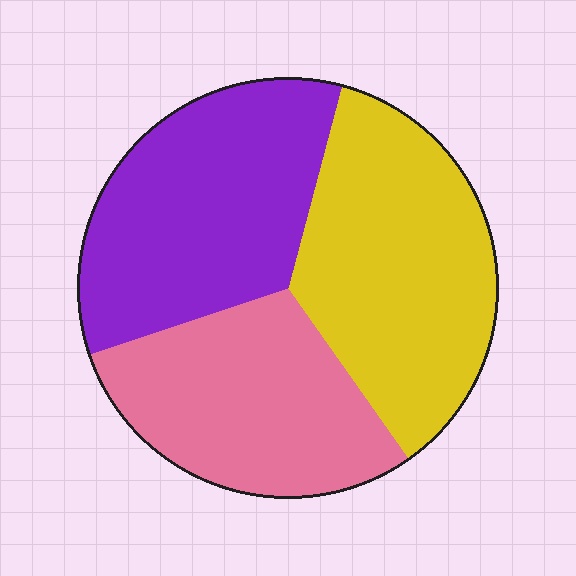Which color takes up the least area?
Pink, at roughly 30%.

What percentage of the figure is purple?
Purple covers around 35% of the figure.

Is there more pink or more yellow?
Yellow.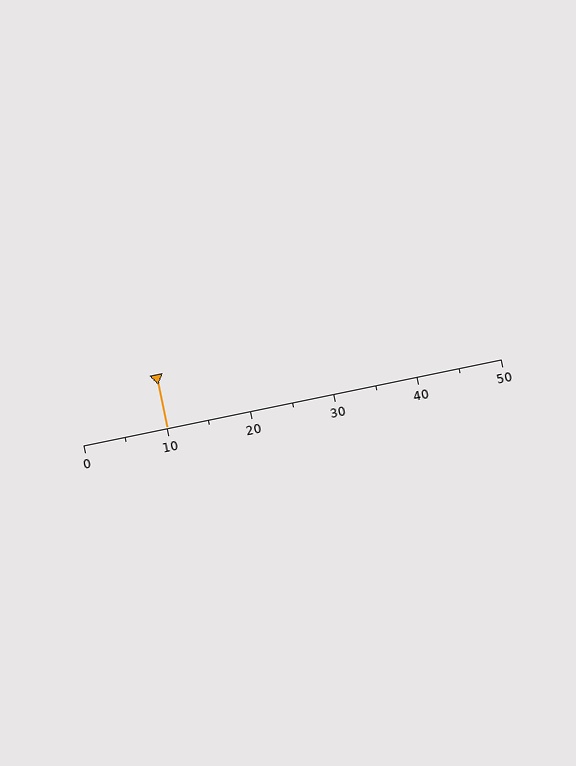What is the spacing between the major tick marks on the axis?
The major ticks are spaced 10 apart.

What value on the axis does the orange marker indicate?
The marker indicates approximately 10.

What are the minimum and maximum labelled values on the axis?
The axis runs from 0 to 50.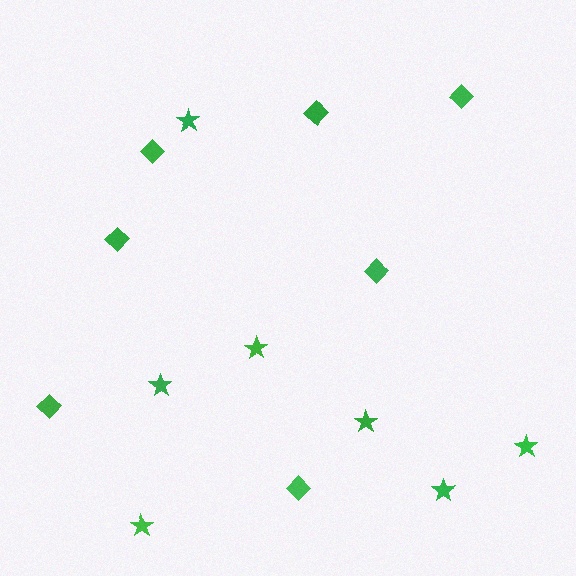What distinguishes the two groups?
There are 2 groups: one group of stars (7) and one group of diamonds (7).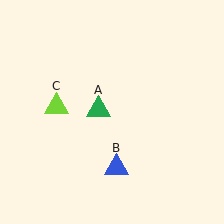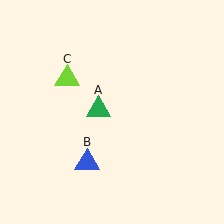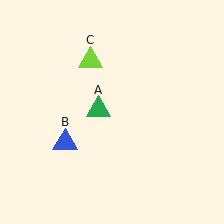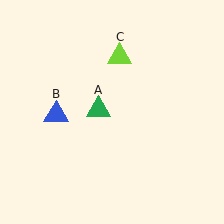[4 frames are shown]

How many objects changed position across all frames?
2 objects changed position: blue triangle (object B), lime triangle (object C).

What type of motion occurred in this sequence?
The blue triangle (object B), lime triangle (object C) rotated clockwise around the center of the scene.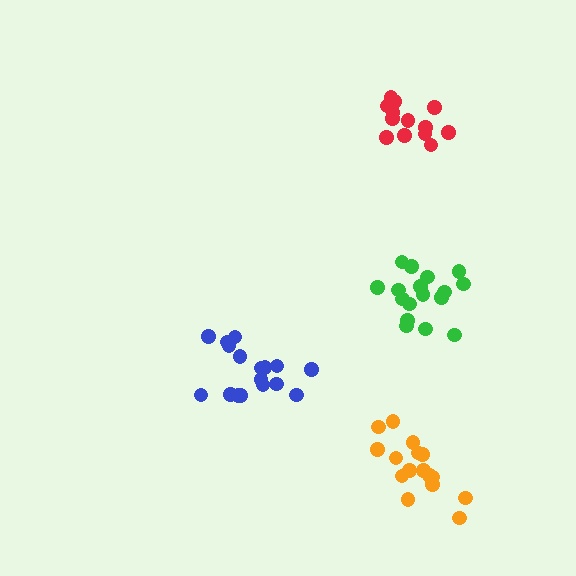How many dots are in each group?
Group 1: 17 dots, Group 2: 17 dots, Group 3: 13 dots, Group 4: 16 dots (63 total).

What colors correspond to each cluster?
The clusters are colored: green, blue, red, orange.